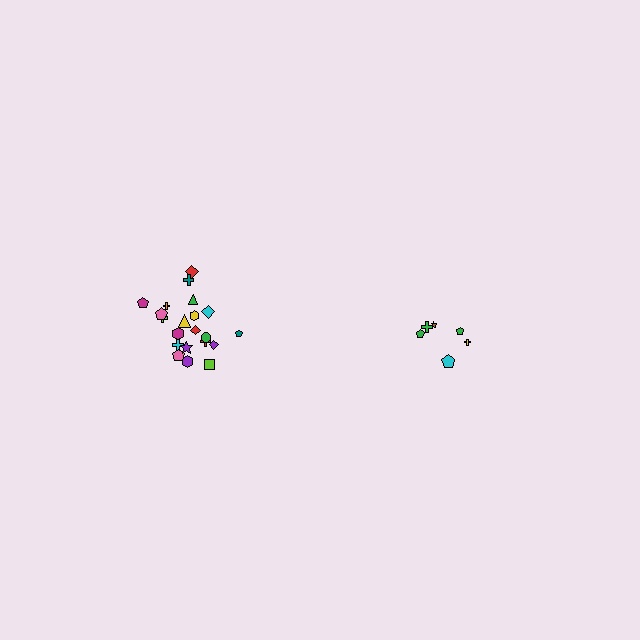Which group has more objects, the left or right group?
The left group.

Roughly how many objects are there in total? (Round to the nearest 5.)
Roughly 30 objects in total.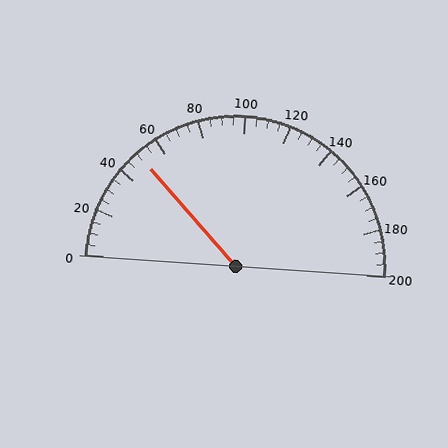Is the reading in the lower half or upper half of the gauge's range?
The reading is in the lower half of the range (0 to 200).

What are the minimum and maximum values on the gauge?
The gauge ranges from 0 to 200.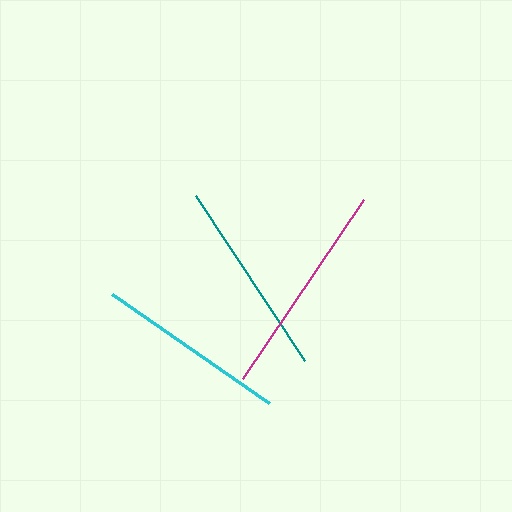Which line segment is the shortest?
The cyan line is the shortest at approximately 191 pixels.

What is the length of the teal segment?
The teal segment is approximately 198 pixels long.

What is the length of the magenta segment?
The magenta segment is approximately 215 pixels long.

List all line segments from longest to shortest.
From longest to shortest: magenta, teal, cyan.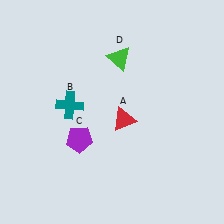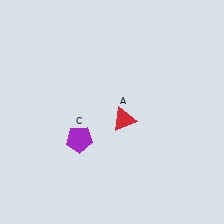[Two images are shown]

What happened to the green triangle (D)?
The green triangle (D) was removed in Image 2. It was in the top-right area of Image 1.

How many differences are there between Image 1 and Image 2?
There are 2 differences between the two images.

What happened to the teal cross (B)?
The teal cross (B) was removed in Image 2. It was in the top-left area of Image 1.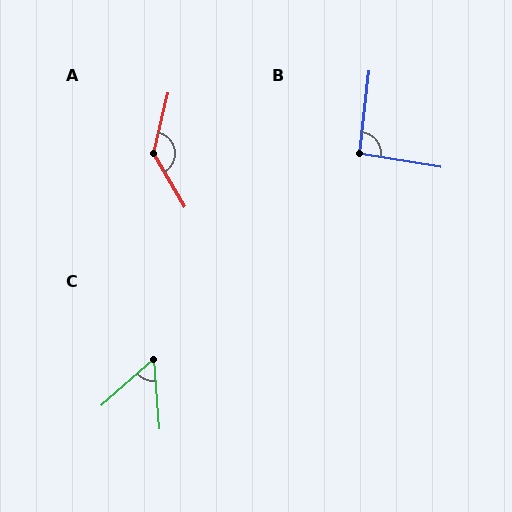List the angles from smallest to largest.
C (53°), B (93°), A (135°).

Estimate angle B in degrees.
Approximately 93 degrees.